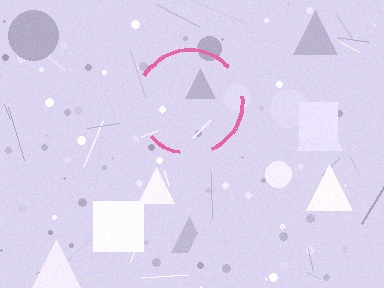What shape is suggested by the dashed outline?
The dashed outline suggests a circle.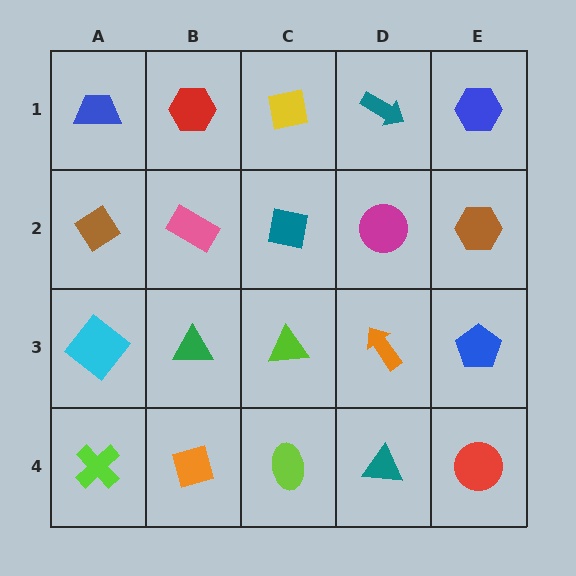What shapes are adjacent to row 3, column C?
A teal square (row 2, column C), a lime ellipse (row 4, column C), a green triangle (row 3, column B), an orange arrow (row 3, column D).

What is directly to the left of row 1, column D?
A yellow square.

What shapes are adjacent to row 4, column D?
An orange arrow (row 3, column D), a lime ellipse (row 4, column C), a red circle (row 4, column E).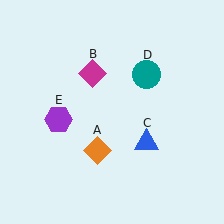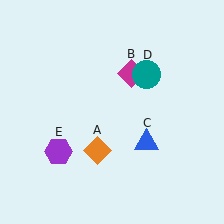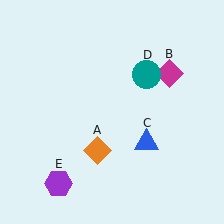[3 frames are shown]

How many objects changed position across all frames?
2 objects changed position: magenta diamond (object B), purple hexagon (object E).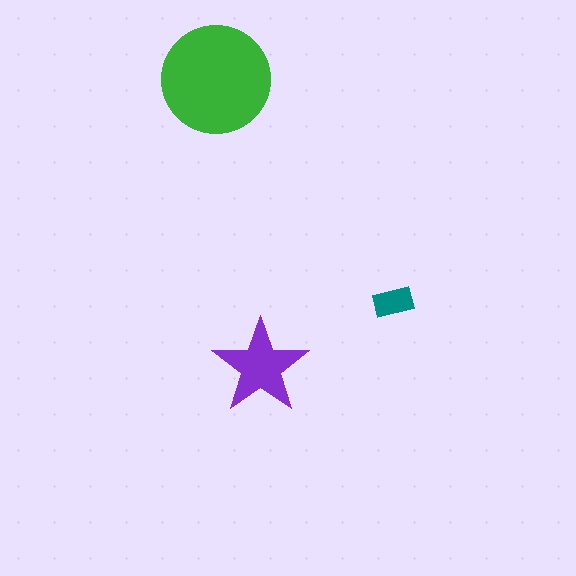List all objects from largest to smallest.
The green circle, the purple star, the teal rectangle.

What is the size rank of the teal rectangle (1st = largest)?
3rd.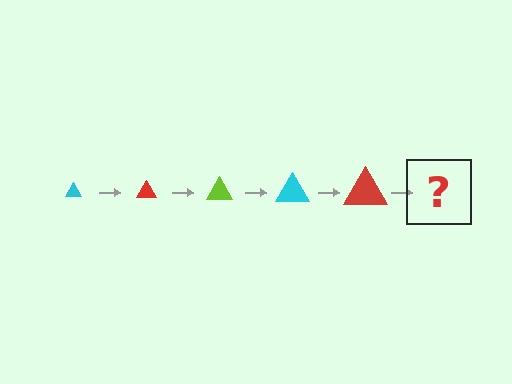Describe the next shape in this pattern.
It should be a lime triangle, larger than the previous one.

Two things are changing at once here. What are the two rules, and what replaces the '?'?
The two rules are that the triangle grows larger each step and the color cycles through cyan, red, and lime. The '?' should be a lime triangle, larger than the previous one.